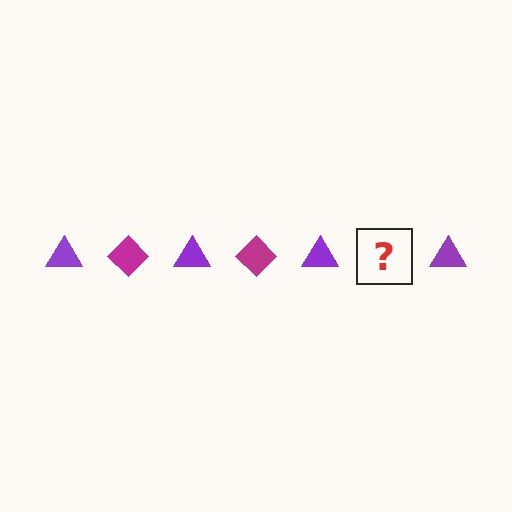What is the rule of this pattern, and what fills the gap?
The rule is that the pattern alternates between purple triangle and magenta diamond. The gap should be filled with a magenta diamond.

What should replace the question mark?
The question mark should be replaced with a magenta diamond.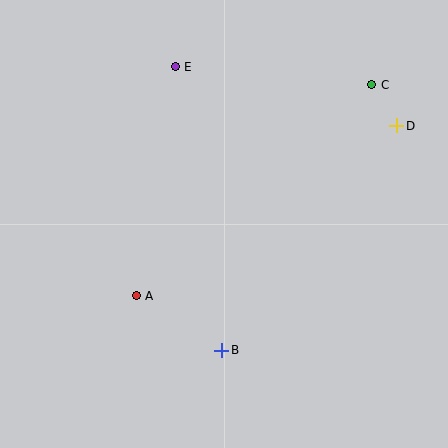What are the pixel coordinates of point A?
Point A is at (136, 296).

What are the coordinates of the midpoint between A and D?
The midpoint between A and D is at (266, 211).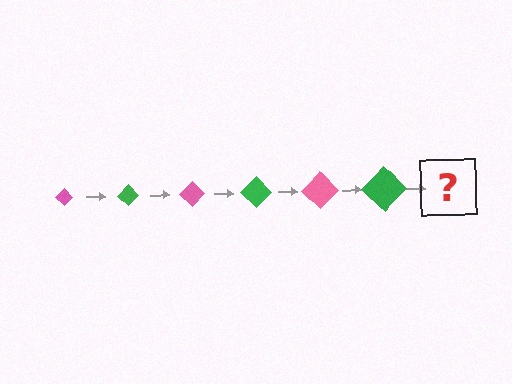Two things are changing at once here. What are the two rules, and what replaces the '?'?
The two rules are that the diamond grows larger each step and the color cycles through pink and green. The '?' should be a pink diamond, larger than the previous one.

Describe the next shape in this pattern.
It should be a pink diamond, larger than the previous one.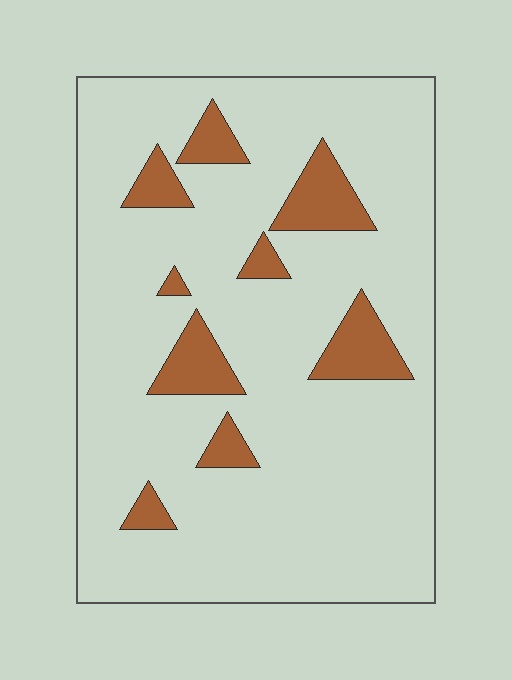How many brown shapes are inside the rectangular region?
9.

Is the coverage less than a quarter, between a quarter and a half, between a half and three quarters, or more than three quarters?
Less than a quarter.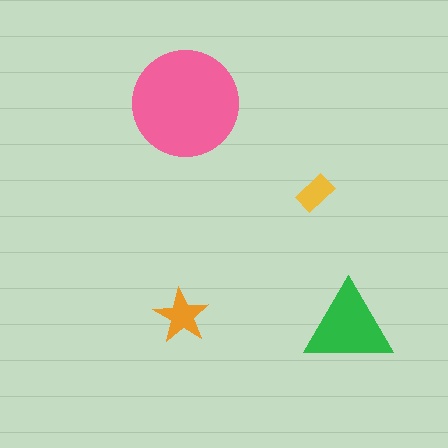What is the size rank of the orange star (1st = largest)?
3rd.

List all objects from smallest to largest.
The yellow rectangle, the orange star, the green triangle, the pink circle.